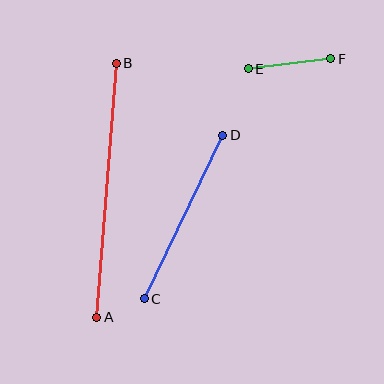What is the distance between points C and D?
The distance is approximately 181 pixels.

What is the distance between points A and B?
The distance is approximately 254 pixels.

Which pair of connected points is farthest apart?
Points A and B are farthest apart.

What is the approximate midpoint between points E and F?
The midpoint is at approximately (289, 64) pixels.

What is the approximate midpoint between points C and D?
The midpoint is at approximately (183, 217) pixels.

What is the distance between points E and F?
The distance is approximately 83 pixels.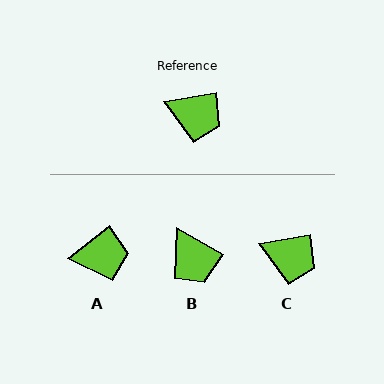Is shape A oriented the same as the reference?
No, it is off by about 28 degrees.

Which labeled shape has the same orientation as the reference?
C.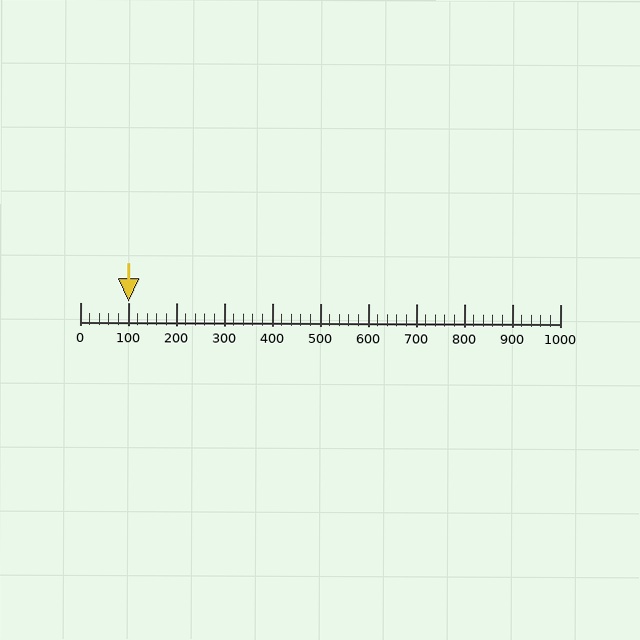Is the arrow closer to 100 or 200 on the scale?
The arrow is closer to 100.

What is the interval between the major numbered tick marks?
The major tick marks are spaced 100 units apart.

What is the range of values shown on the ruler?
The ruler shows values from 0 to 1000.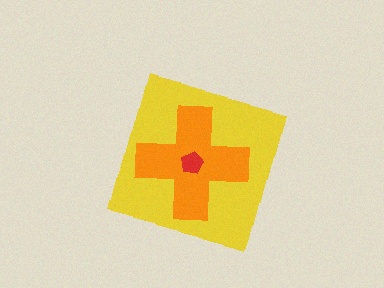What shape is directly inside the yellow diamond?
The orange cross.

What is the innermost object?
The red pentagon.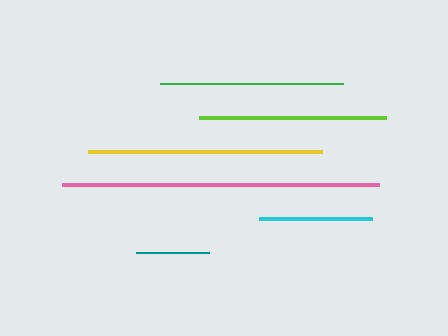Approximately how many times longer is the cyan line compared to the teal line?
The cyan line is approximately 1.5 times the length of the teal line.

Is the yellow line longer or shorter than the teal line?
The yellow line is longer than the teal line.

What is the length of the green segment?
The green segment is approximately 183 pixels long.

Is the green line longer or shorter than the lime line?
The lime line is longer than the green line.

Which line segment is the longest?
The pink line is the longest at approximately 317 pixels.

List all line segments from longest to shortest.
From longest to shortest: pink, yellow, lime, green, cyan, teal.